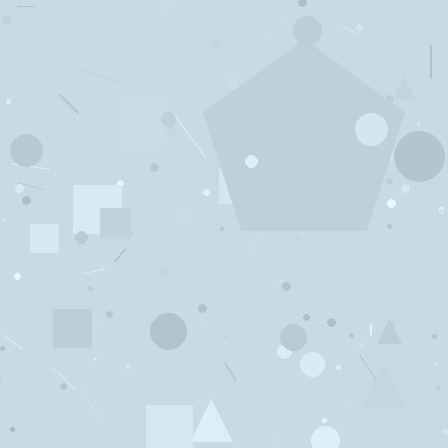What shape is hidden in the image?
A pentagon is hidden in the image.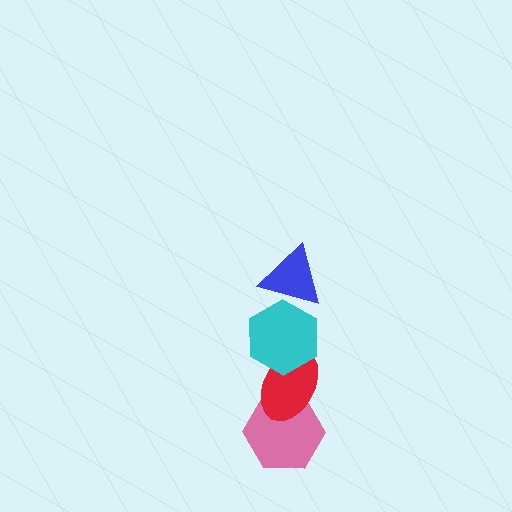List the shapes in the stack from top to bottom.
From top to bottom: the blue triangle, the cyan hexagon, the red ellipse, the pink hexagon.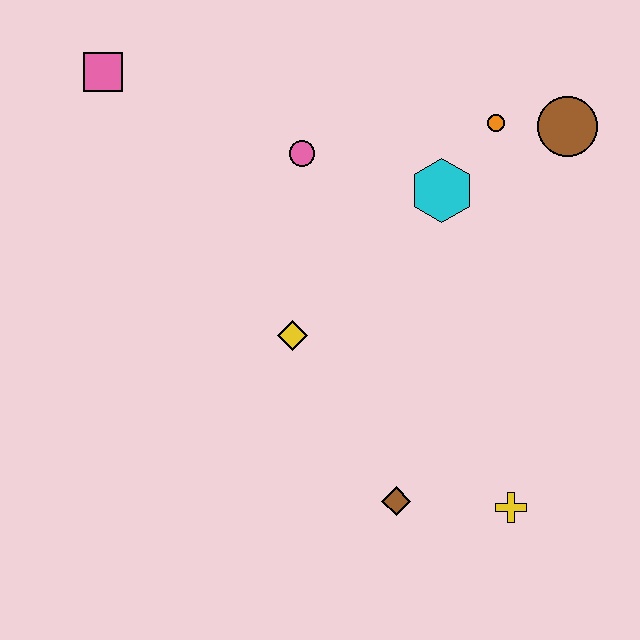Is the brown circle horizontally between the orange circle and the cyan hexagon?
No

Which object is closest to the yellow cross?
The brown diamond is closest to the yellow cross.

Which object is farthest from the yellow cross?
The pink square is farthest from the yellow cross.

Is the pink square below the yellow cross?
No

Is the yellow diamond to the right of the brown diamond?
No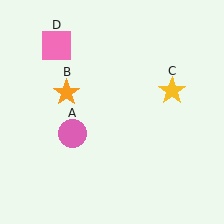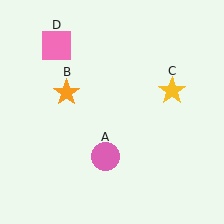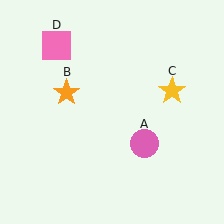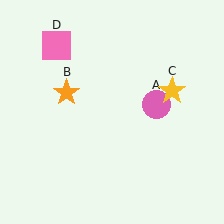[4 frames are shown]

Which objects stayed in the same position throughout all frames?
Orange star (object B) and yellow star (object C) and pink square (object D) remained stationary.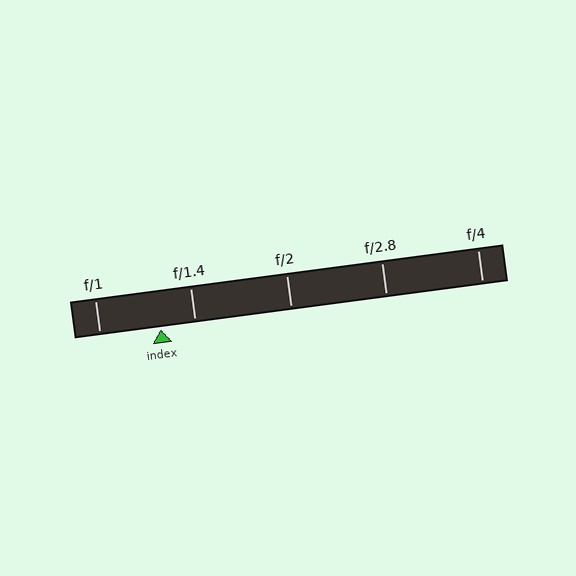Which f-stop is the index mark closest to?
The index mark is closest to f/1.4.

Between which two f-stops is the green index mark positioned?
The index mark is between f/1 and f/1.4.